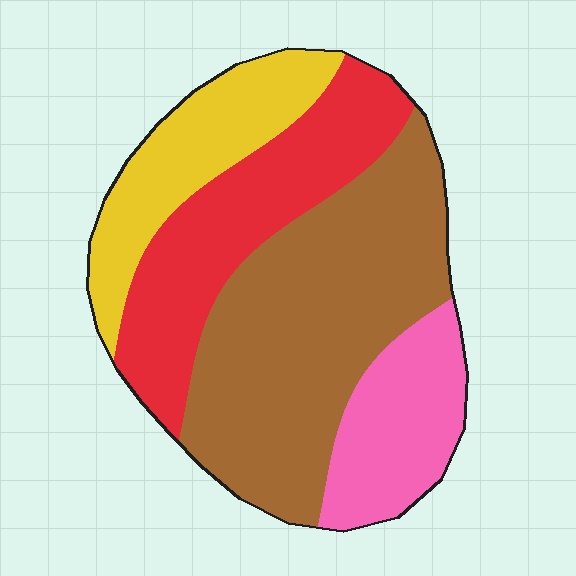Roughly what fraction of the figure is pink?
Pink covers about 15% of the figure.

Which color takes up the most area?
Brown, at roughly 40%.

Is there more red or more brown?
Brown.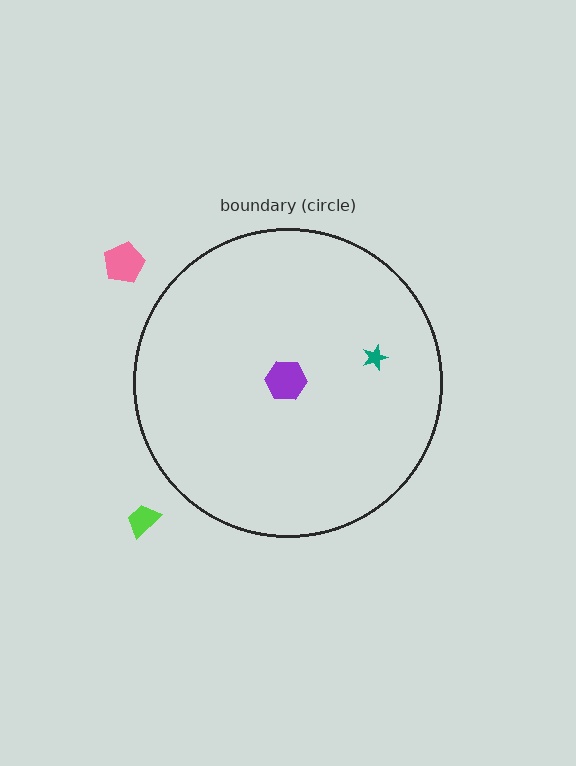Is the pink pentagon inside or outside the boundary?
Outside.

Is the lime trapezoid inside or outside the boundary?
Outside.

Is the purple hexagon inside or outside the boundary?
Inside.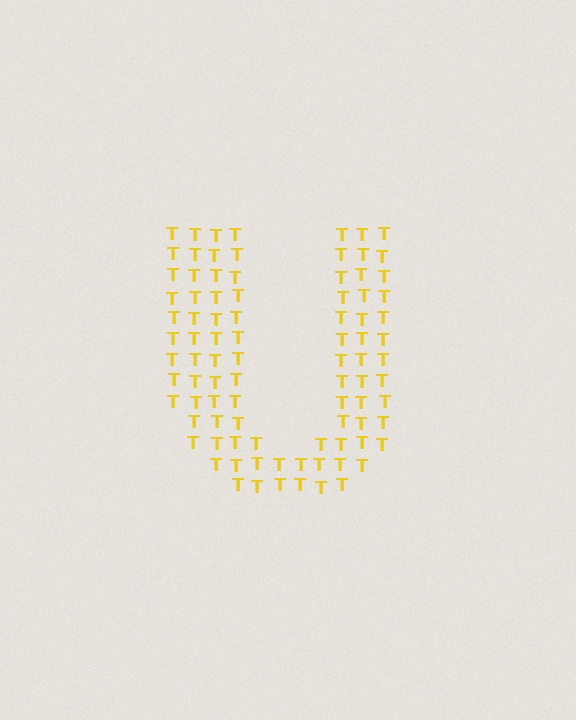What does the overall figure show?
The overall figure shows the letter U.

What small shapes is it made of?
It is made of small letter T's.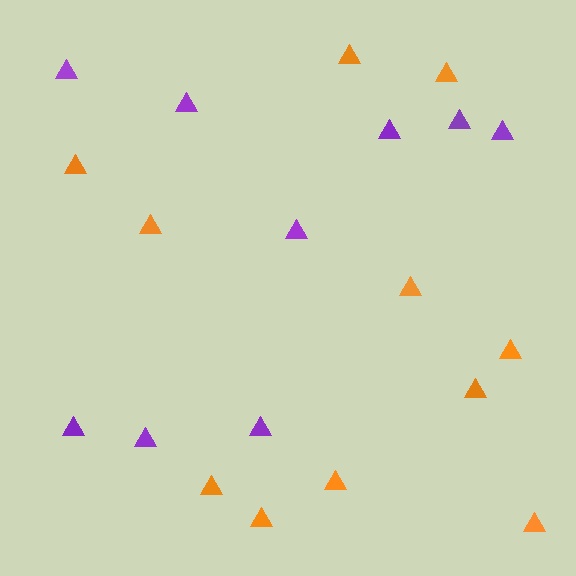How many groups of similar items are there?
There are 2 groups: one group of orange triangles (11) and one group of purple triangles (9).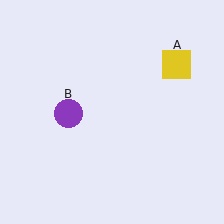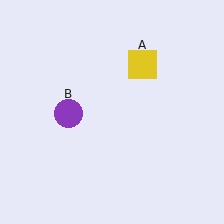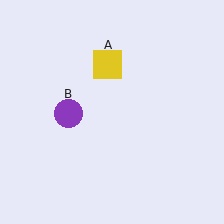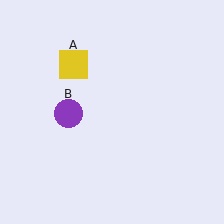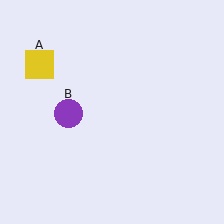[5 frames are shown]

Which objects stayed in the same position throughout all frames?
Purple circle (object B) remained stationary.